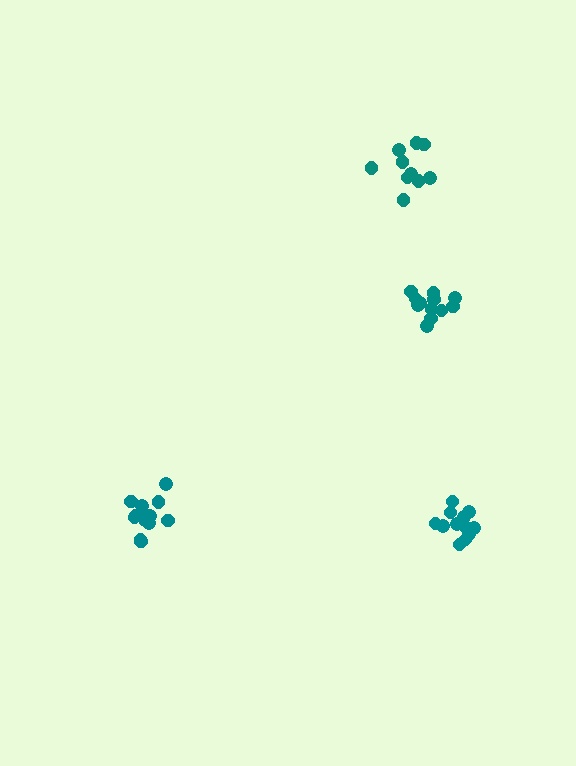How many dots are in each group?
Group 1: 13 dots, Group 2: 12 dots, Group 3: 12 dots, Group 4: 10 dots (47 total).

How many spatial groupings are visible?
There are 4 spatial groupings.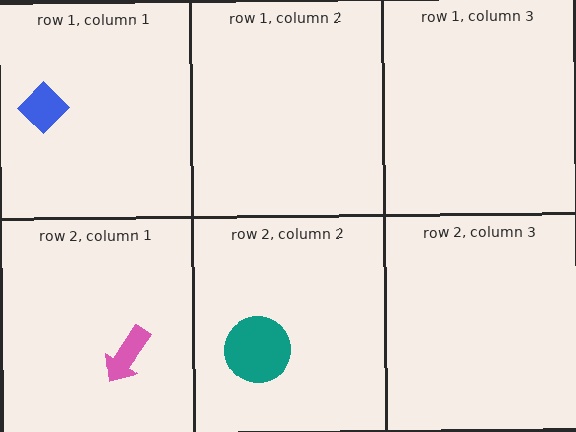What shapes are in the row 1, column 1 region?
The blue diamond.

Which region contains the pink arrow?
The row 2, column 1 region.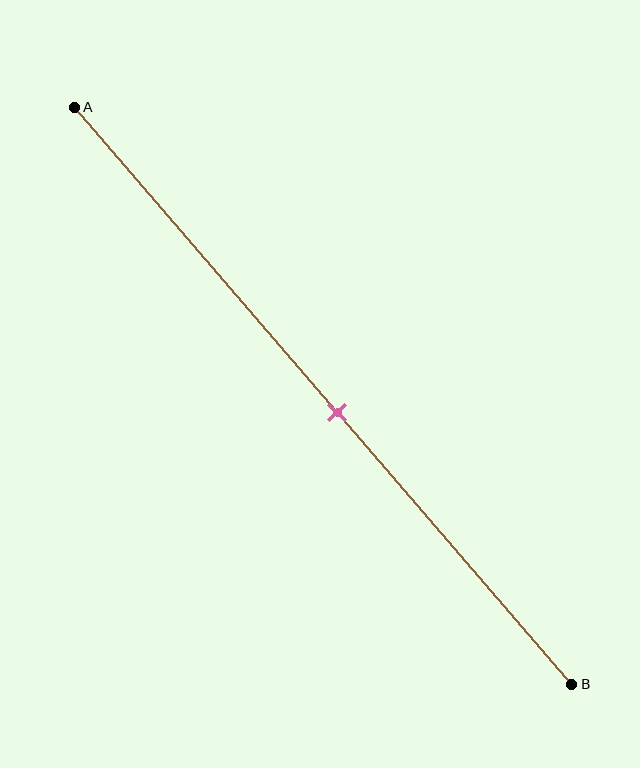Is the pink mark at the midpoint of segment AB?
Yes, the mark is approximately at the midpoint.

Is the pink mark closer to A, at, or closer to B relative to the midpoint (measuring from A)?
The pink mark is approximately at the midpoint of segment AB.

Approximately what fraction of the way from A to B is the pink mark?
The pink mark is approximately 55% of the way from A to B.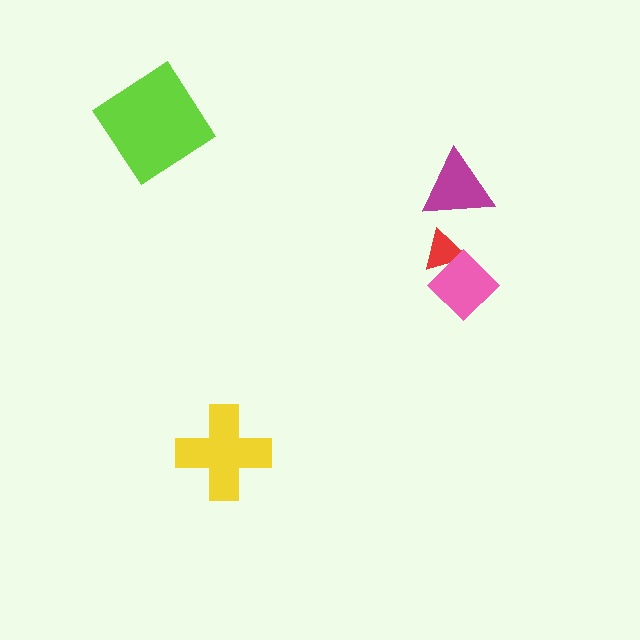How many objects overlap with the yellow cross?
0 objects overlap with the yellow cross.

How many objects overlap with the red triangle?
1 object overlaps with the red triangle.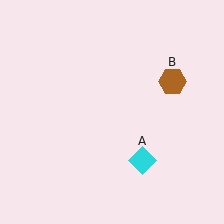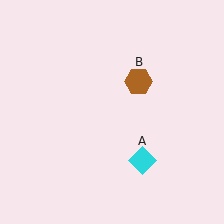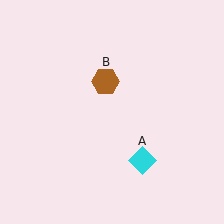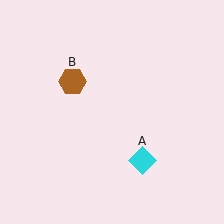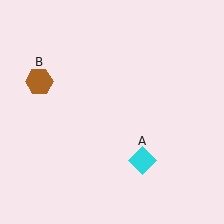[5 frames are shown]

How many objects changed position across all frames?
1 object changed position: brown hexagon (object B).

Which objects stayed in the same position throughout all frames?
Cyan diamond (object A) remained stationary.